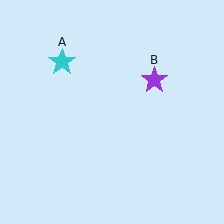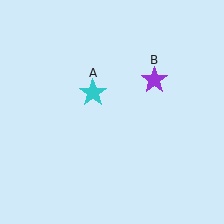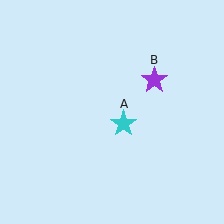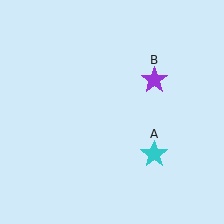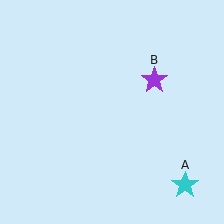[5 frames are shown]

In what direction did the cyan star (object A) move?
The cyan star (object A) moved down and to the right.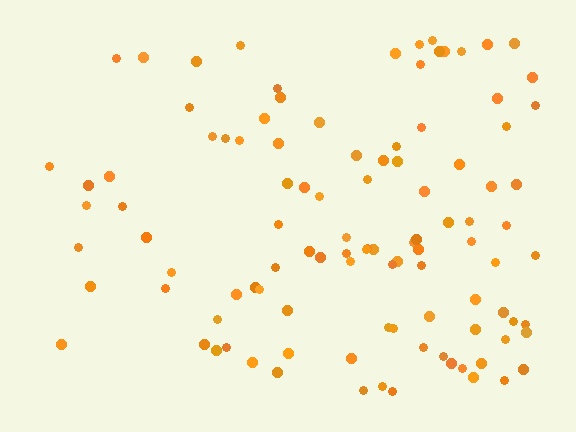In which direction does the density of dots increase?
From left to right, with the right side densest.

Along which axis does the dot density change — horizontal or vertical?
Horizontal.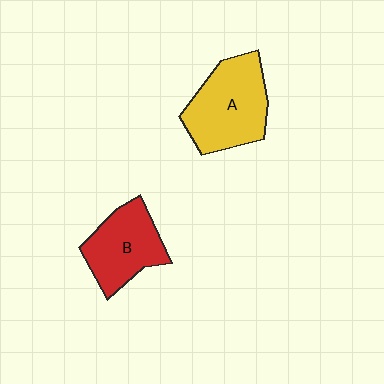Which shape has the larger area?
Shape A (yellow).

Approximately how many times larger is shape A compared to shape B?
Approximately 1.3 times.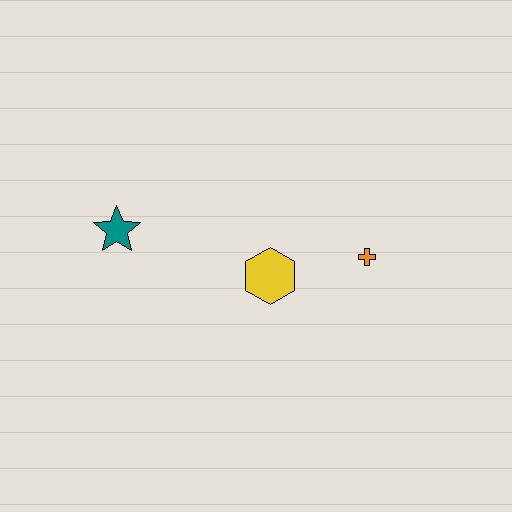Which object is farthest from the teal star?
The orange cross is farthest from the teal star.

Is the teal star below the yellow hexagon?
No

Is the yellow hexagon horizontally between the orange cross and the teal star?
Yes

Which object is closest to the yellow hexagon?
The orange cross is closest to the yellow hexagon.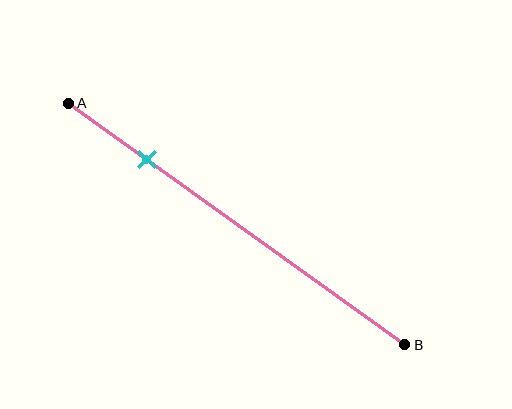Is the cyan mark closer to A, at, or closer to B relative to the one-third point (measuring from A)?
The cyan mark is closer to point A than the one-third point of segment AB.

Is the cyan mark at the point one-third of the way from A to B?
No, the mark is at about 25% from A, not at the 33% one-third point.